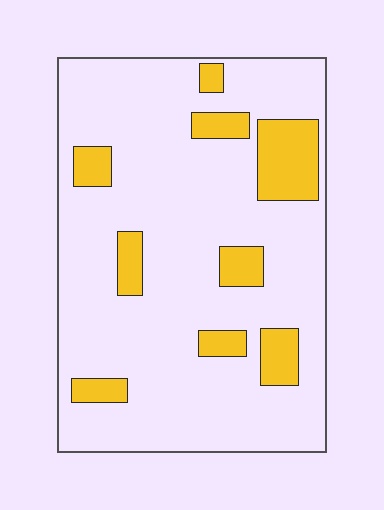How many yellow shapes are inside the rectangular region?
9.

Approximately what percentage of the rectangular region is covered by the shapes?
Approximately 15%.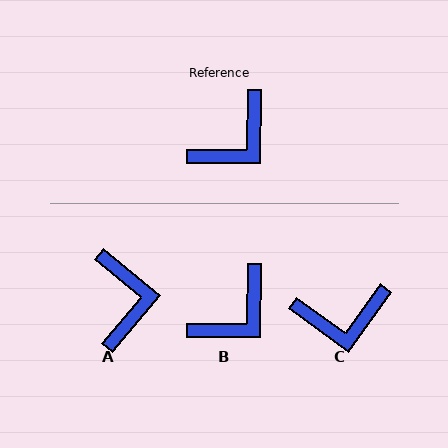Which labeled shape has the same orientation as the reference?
B.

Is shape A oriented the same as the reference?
No, it is off by about 51 degrees.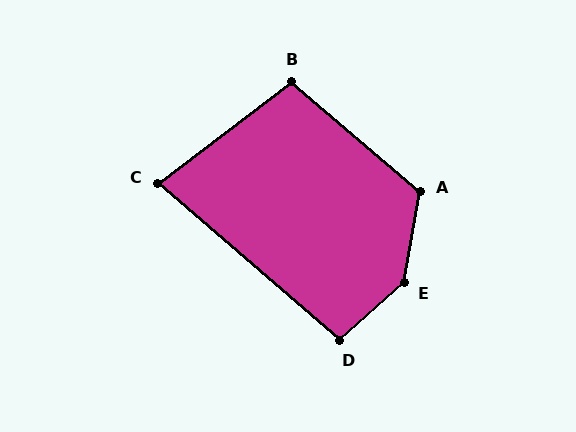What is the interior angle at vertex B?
Approximately 102 degrees (obtuse).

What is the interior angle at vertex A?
Approximately 121 degrees (obtuse).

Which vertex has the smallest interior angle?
C, at approximately 78 degrees.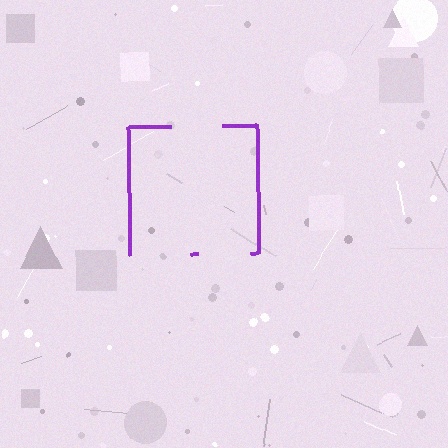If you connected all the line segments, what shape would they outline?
They would outline a square.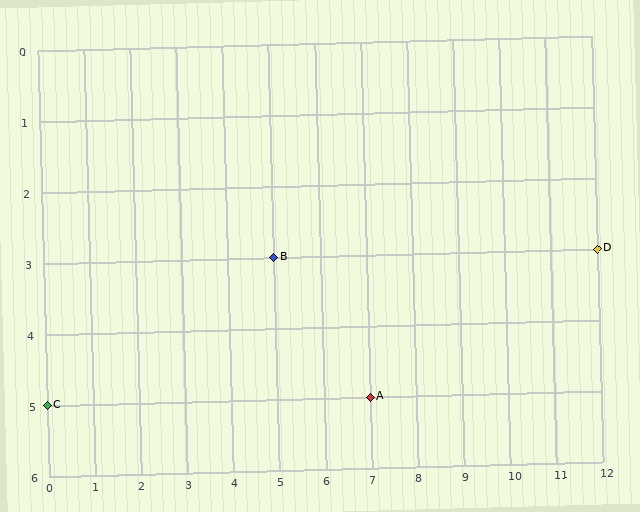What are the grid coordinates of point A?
Point A is at grid coordinates (7, 5).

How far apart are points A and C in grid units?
Points A and C are 7 columns apart.